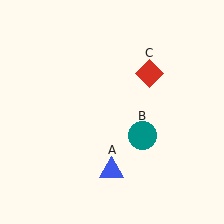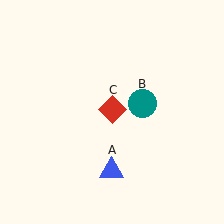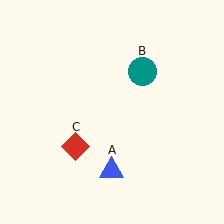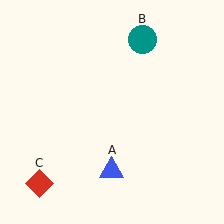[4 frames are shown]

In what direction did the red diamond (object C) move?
The red diamond (object C) moved down and to the left.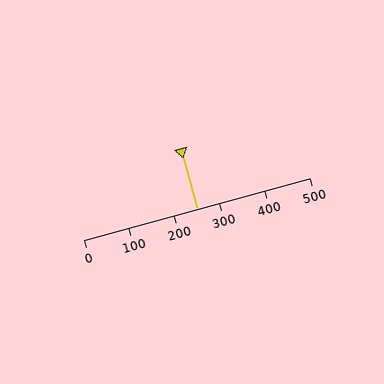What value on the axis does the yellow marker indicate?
The marker indicates approximately 250.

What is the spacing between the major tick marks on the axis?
The major ticks are spaced 100 apart.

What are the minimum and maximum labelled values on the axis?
The axis runs from 0 to 500.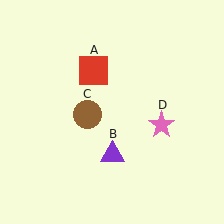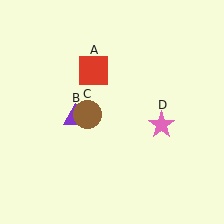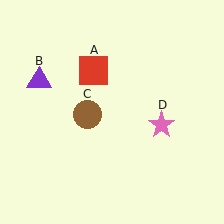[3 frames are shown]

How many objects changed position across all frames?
1 object changed position: purple triangle (object B).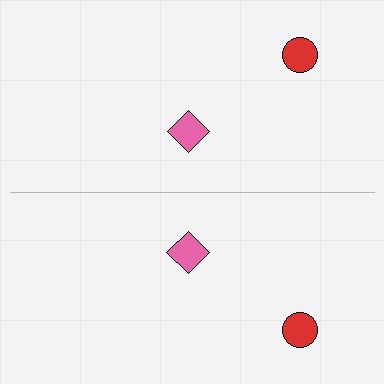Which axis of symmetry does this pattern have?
The pattern has a horizontal axis of symmetry running through the center of the image.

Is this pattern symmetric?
Yes, this pattern has bilateral (reflection) symmetry.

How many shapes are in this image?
There are 4 shapes in this image.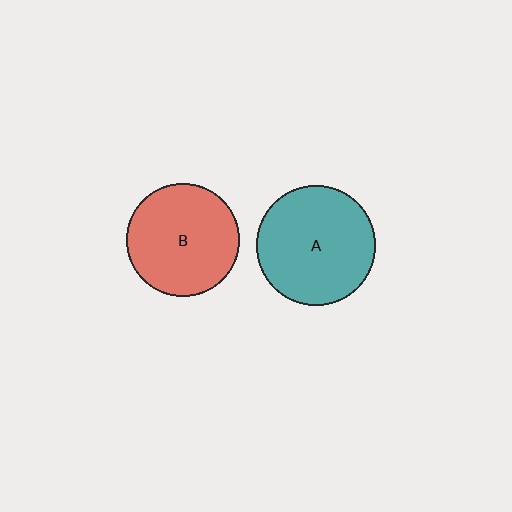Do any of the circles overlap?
No, none of the circles overlap.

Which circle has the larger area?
Circle A (teal).